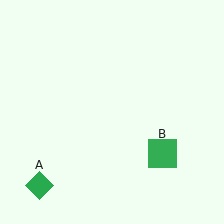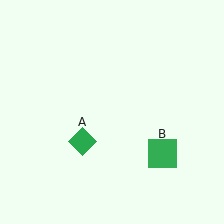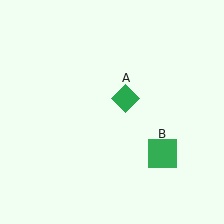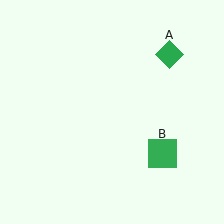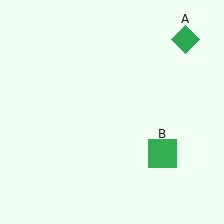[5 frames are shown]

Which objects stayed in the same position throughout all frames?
Green square (object B) remained stationary.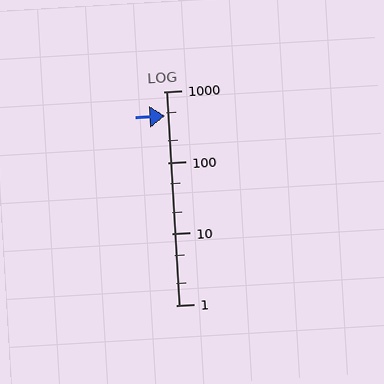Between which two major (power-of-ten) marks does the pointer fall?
The pointer is between 100 and 1000.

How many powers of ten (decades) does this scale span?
The scale spans 3 decades, from 1 to 1000.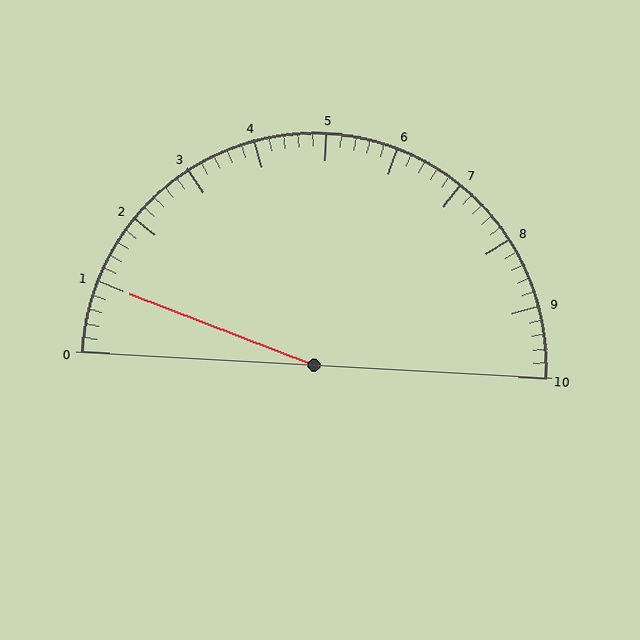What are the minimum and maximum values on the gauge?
The gauge ranges from 0 to 10.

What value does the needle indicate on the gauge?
The needle indicates approximately 1.0.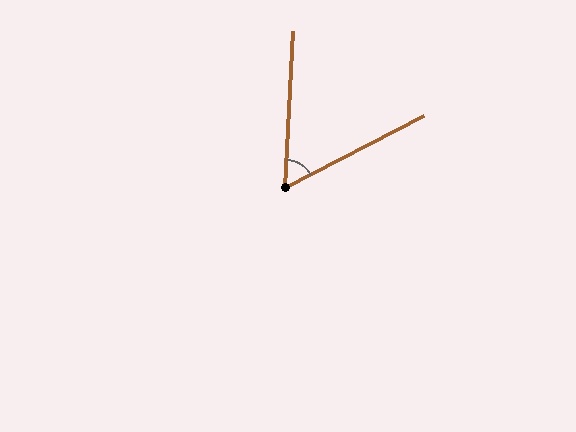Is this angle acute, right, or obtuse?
It is acute.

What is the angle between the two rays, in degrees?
Approximately 59 degrees.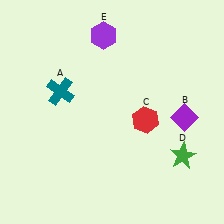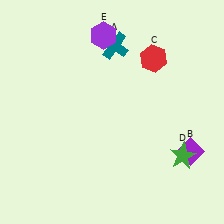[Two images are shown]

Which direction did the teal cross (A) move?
The teal cross (A) moved right.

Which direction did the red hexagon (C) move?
The red hexagon (C) moved up.